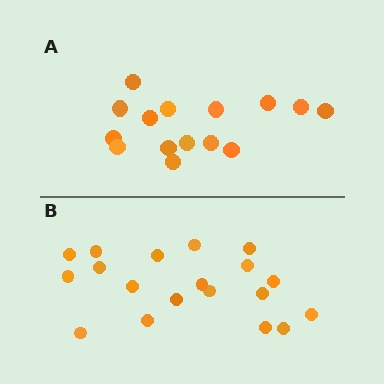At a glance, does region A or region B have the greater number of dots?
Region B (the bottom region) has more dots.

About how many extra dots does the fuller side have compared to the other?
Region B has about 4 more dots than region A.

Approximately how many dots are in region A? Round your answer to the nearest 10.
About 20 dots. (The exact count is 15, which rounds to 20.)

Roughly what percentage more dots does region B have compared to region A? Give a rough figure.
About 25% more.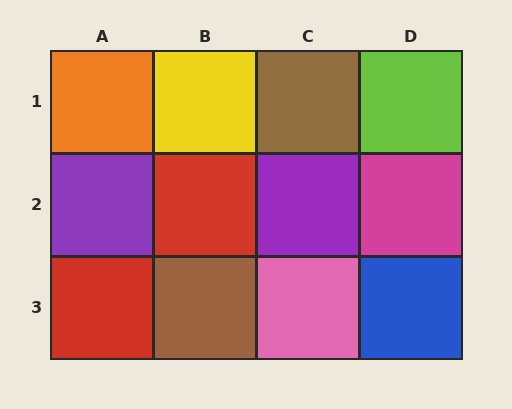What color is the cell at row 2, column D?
Magenta.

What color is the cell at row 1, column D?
Lime.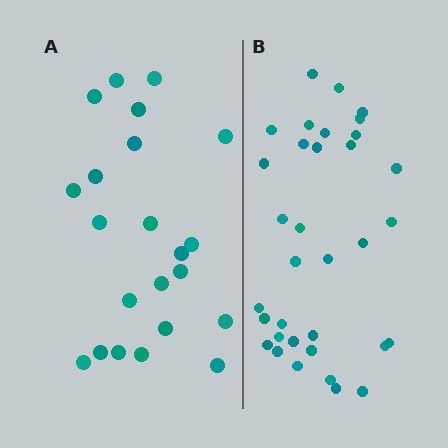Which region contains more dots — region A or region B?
Region B (the right region) has more dots.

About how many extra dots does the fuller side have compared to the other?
Region B has roughly 12 or so more dots than region A.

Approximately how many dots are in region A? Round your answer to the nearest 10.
About 20 dots. (The exact count is 22, which rounds to 20.)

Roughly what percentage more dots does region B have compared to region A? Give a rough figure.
About 55% more.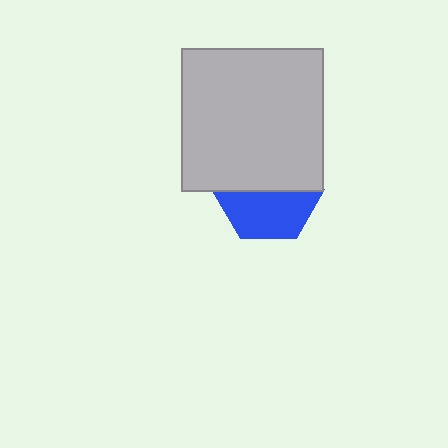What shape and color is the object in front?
The object in front is a light gray square.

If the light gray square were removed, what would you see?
You would see the complete blue hexagon.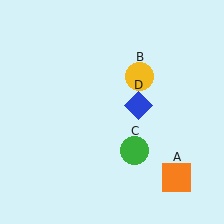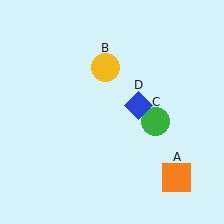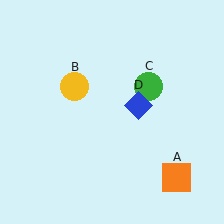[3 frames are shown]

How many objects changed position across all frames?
2 objects changed position: yellow circle (object B), green circle (object C).